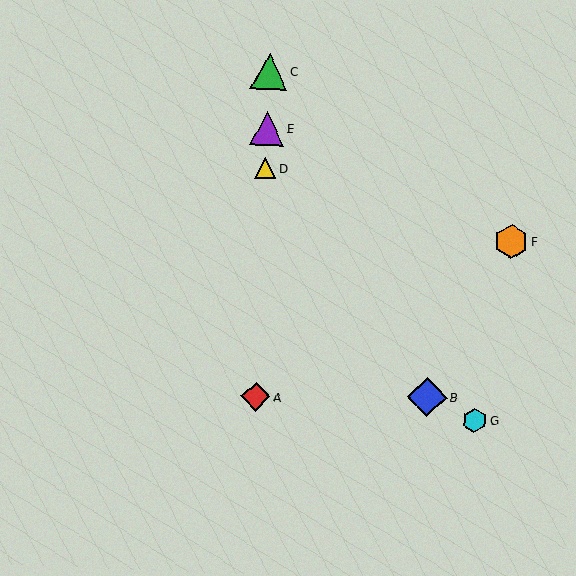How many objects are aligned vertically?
4 objects (A, C, D, E) are aligned vertically.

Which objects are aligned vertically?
Objects A, C, D, E are aligned vertically.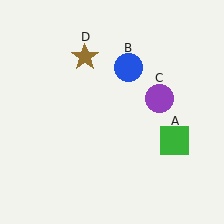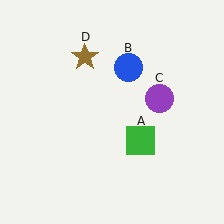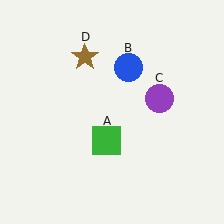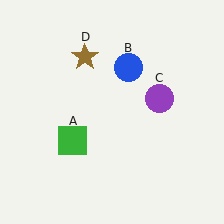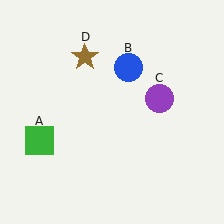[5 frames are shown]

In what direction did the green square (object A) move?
The green square (object A) moved left.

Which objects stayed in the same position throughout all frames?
Blue circle (object B) and purple circle (object C) and brown star (object D) remained stationary.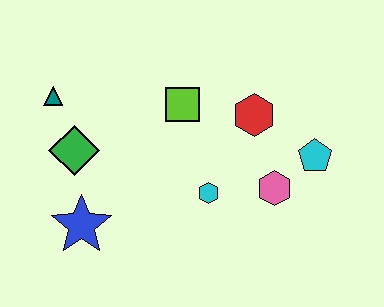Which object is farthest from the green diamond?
The cyan pentagon is farthest from the green diamond.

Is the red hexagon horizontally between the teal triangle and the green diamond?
No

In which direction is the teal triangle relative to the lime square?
The teal triangle is to the left of the lime square.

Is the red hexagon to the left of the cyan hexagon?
No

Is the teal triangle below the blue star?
No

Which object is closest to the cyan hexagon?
The pink hexagon is closest to the cyan hexagon.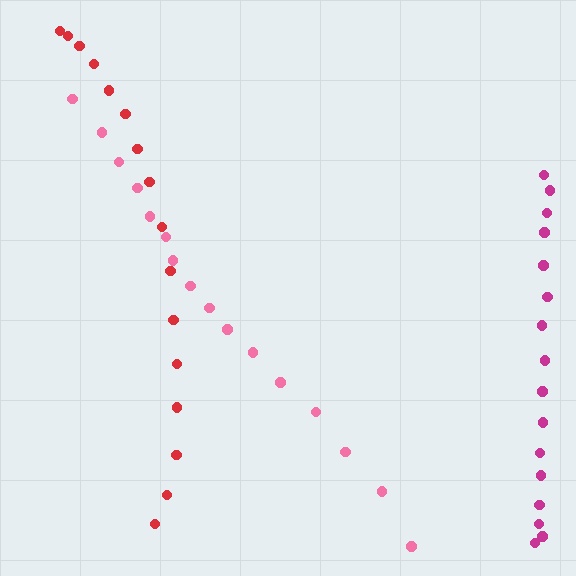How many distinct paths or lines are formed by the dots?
There are 3 distinct paths.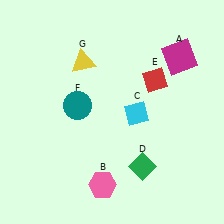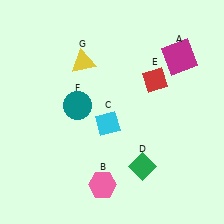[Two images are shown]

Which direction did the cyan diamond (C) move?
The cyan diamond (C) moved left.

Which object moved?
The cyan diamond (C) moved left.